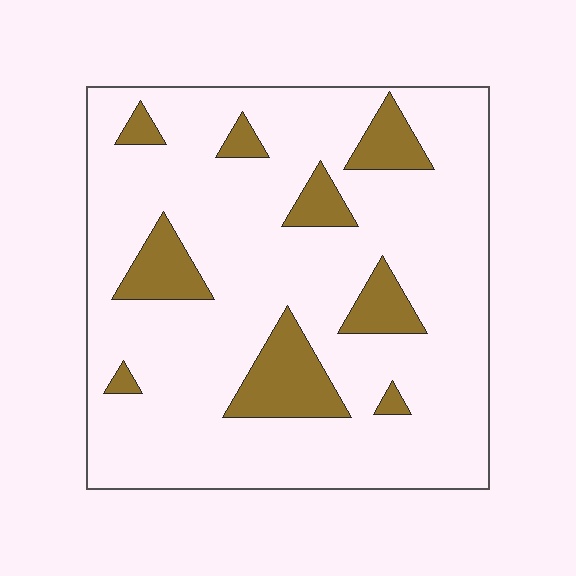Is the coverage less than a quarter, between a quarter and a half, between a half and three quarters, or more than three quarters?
Less than a quarter.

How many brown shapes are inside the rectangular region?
9.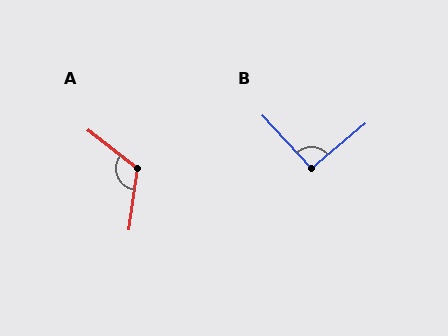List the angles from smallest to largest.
B (93°), A (120°).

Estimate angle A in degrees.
Approximately 120 degrees.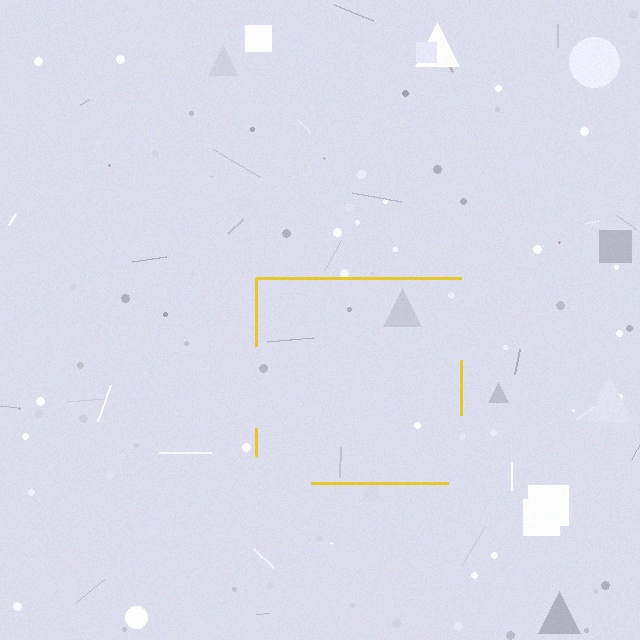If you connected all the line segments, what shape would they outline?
They would outline a square.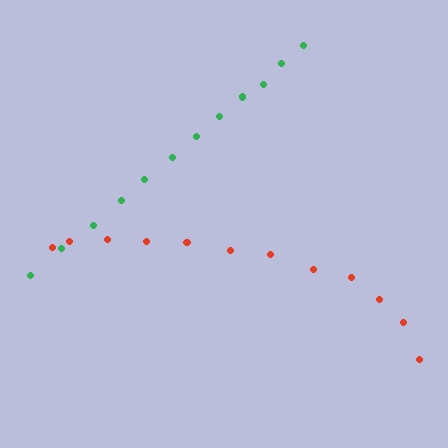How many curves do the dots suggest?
There are 2 distinct paths.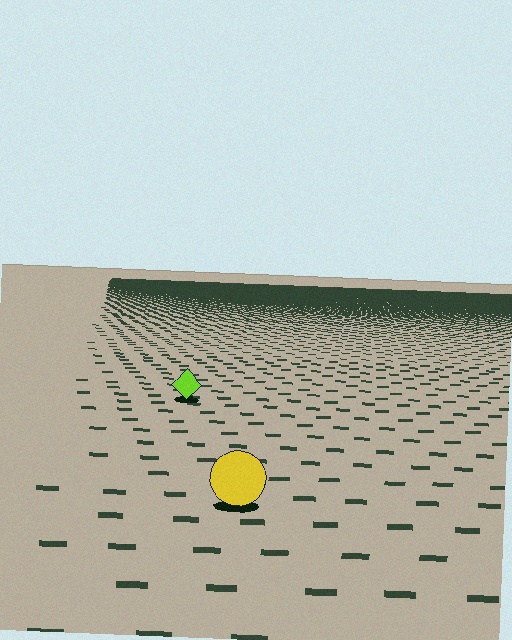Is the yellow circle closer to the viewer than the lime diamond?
Yes. The yellow circle is closer — you can tell from the texture gradient: the ground texture is coarser near it.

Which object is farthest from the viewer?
The lime diamond is farthest from the viewer. It appears smaller and the ground texture around it is denser.